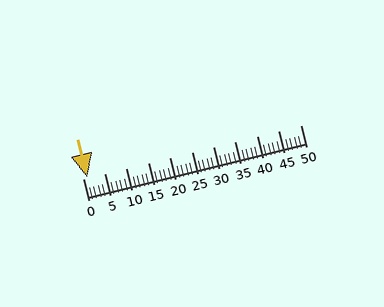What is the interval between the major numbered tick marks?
The major tick marks are spaced 5 units apart.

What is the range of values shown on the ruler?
The ruler shows values from 0 to 50.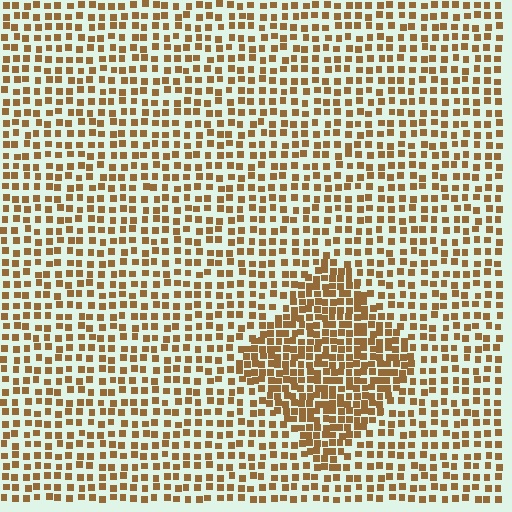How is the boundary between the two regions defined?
The boundary is defined by a change in element density (approximately 1.9x ratio). All elements are the same color, size, and shape.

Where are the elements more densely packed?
The elements are more densely packed inside the diamond boundary.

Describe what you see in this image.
The image contains small brown elements arranged at two different densities. A diamond-shaped region is visible where the elements are more densely packed than the surrounding area.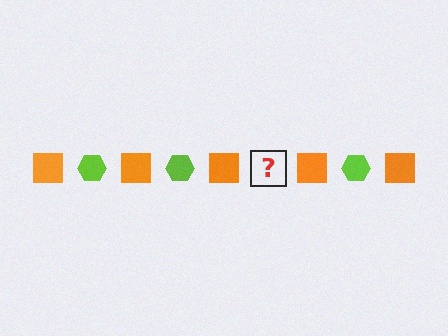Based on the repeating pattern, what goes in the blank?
The blank should be a lime hexagon.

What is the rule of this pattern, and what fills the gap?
The rule is that the pattern alternates between orange square and lime hexagon. The gap should be filled with a lime hexagon.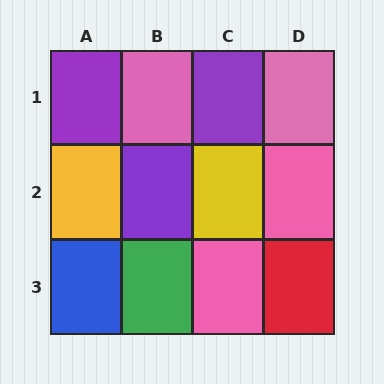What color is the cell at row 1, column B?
Pink.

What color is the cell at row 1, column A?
Purple.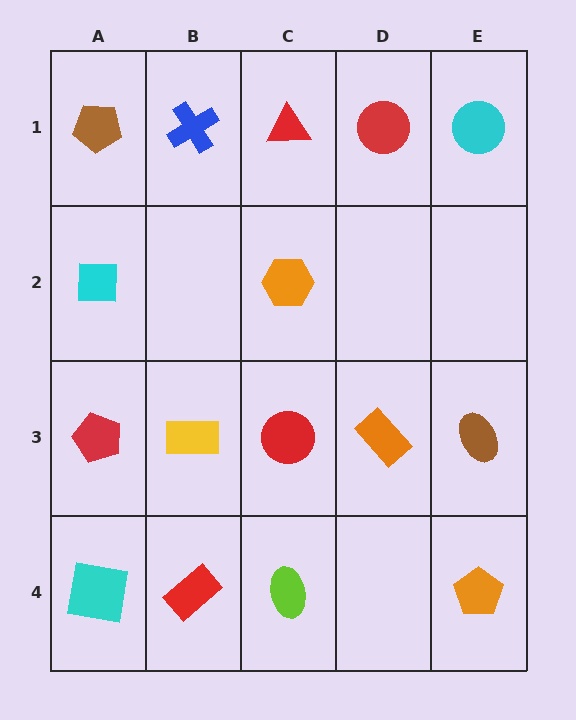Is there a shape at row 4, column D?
No, that cell is empty.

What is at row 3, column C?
A red circle.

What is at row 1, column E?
A cyan circle.